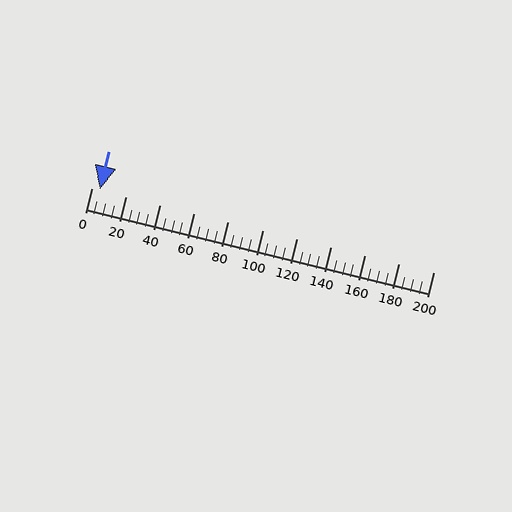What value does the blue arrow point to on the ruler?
The blue arrow points to approximately 5.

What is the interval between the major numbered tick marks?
The major tick marks are spaced 20 units apart.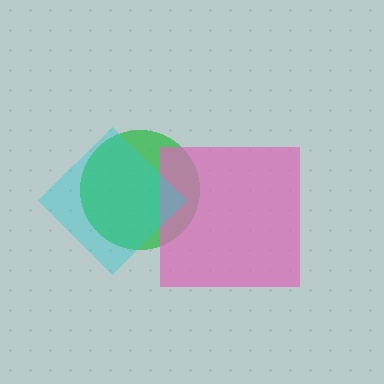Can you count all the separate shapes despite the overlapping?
Yes, there are 3 separate shapes.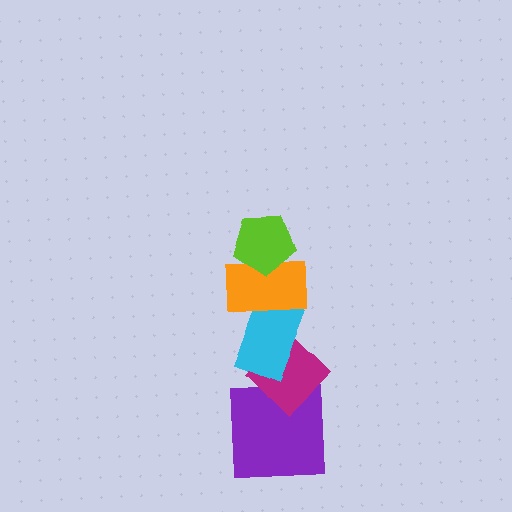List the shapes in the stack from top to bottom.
From top to bottom: the lime pentagon, the orange rectangle, the cyan rectangle, the magenta diamond, the purple square.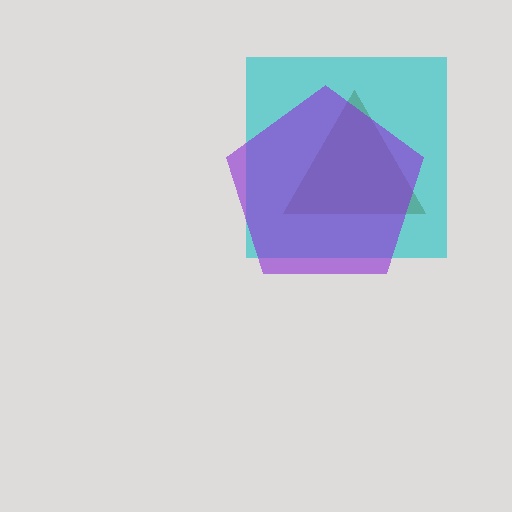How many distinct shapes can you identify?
There are 3 distinct shapes: a brown triangle, a cyan square, a purple pentagon.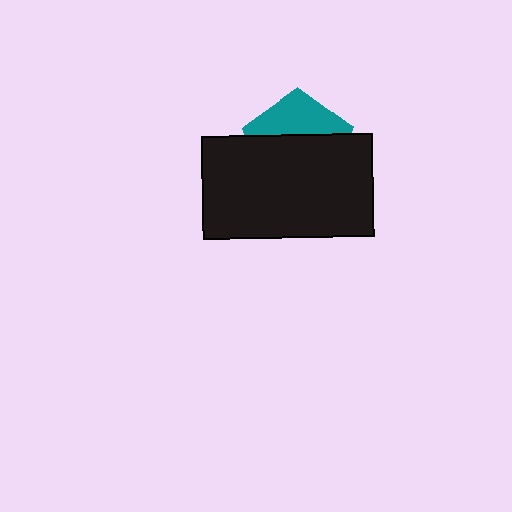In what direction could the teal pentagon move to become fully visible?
The teal pentagon could move up. That would shift it out from behind the black rectangle entirely.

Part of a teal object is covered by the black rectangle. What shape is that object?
It is a pentagon.